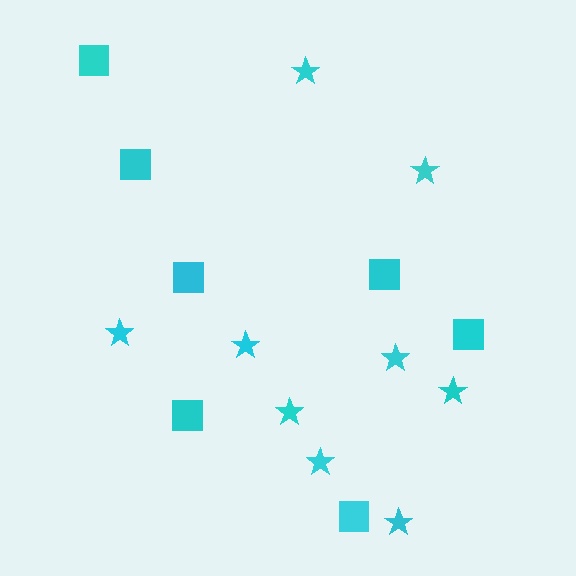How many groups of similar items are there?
There are 2 groups: one group of stars (9) and one group of squares (7).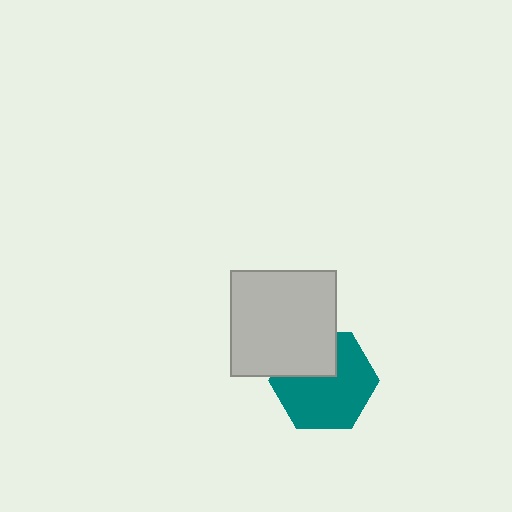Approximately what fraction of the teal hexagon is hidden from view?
Roughly 31% of the teal hexagon is hidden behind the light gray square.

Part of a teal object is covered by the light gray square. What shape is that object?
It is a hexagon.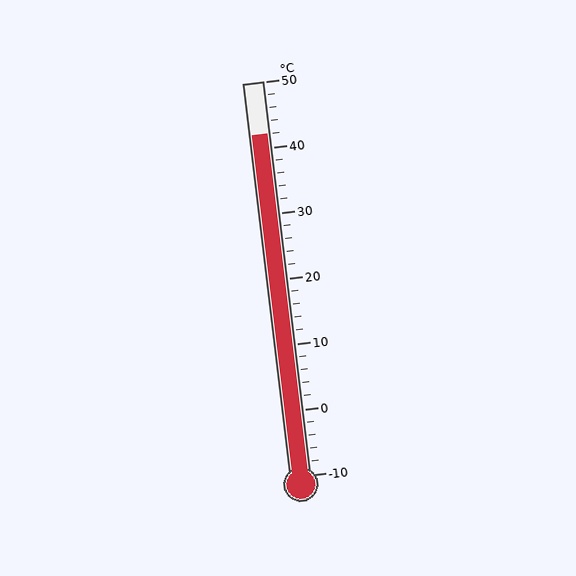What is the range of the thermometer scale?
The thermometer scale ranges from -10°C to 50°C.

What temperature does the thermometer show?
The thermometer shows approximately 42°C.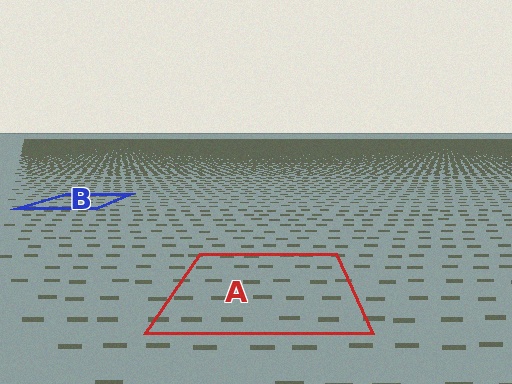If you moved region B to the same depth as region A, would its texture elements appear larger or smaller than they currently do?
They would appear larger. At a closer depth, the same texture elements are projected at a bigger on-screen size.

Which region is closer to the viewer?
Region A is closer. The texture elements there are larger and more spread out.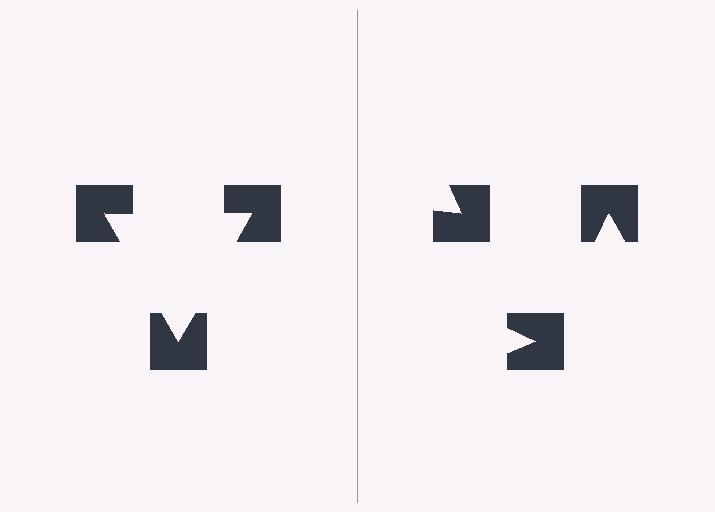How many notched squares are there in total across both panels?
6 — 3 on each side.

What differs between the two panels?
The notched squares are positioned identically on both sides; only the wedge orientations differ. On the left they align to a triangle; on the right they are misaligned.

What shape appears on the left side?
An illusory triangle.